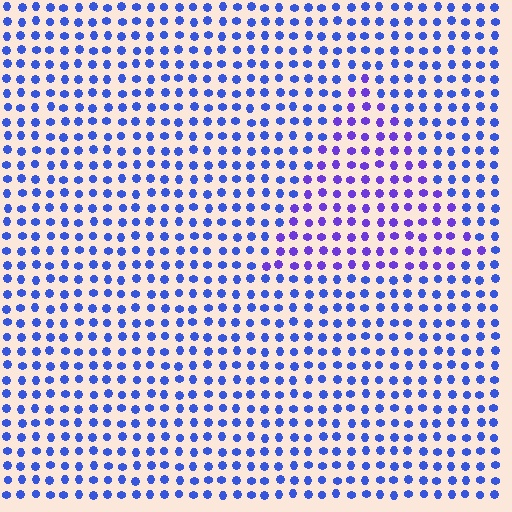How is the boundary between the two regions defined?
The boundary is defined purely by a slight shift in hue (about 31 degrees). Spacing, size, and orientation are identical on both sides.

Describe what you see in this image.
The image is filled with small blue elements in a uniform arrangement. A triangle-shaped region is visible where the elements are tinted to a slightly different hue, forming a subtle color boundary.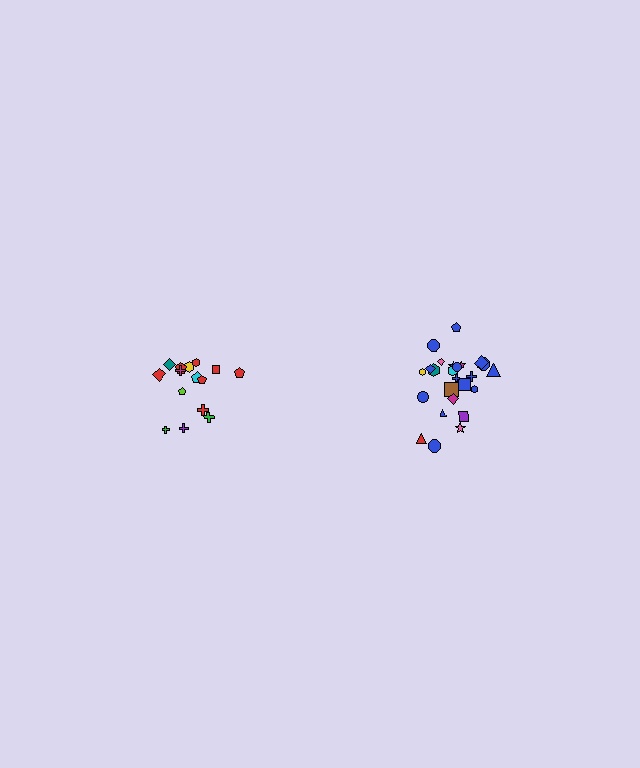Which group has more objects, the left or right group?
The right group.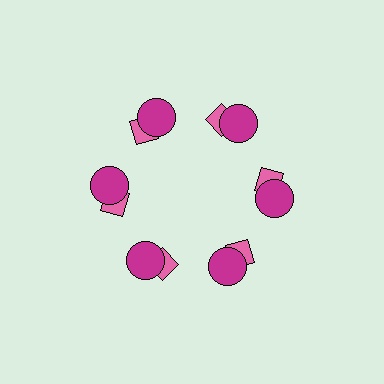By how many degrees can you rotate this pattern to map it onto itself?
The pattern maps onto itself every 60 degrees of rotation.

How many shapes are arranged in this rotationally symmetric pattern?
There are 12 shapes, arranged in 6 groups of 2.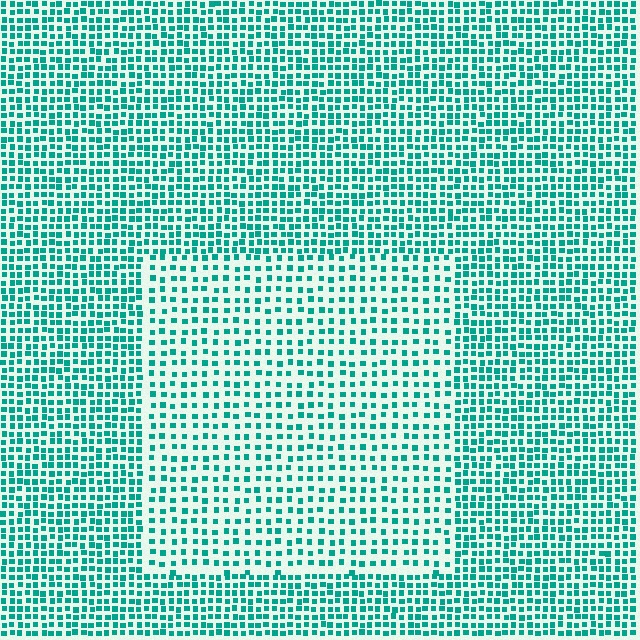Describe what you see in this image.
The image contains small teal elements arranged at two different densities. A rectangle-shaped region is visible where the elements are less densely packed than the surrounding area.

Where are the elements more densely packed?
The elements are more densely packed outside the rectangle boundary.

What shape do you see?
I see a rectangle.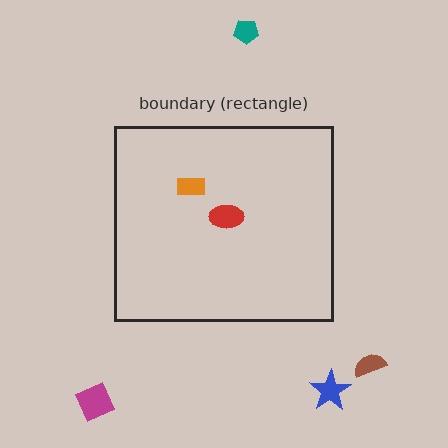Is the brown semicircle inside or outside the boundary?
Outside.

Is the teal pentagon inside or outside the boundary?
Outside.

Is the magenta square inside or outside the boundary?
Outside.